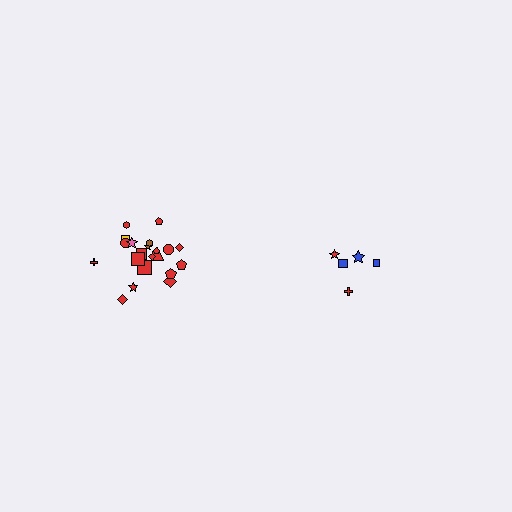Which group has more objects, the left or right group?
The left group.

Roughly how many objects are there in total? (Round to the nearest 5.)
Roughly 25 objects in total.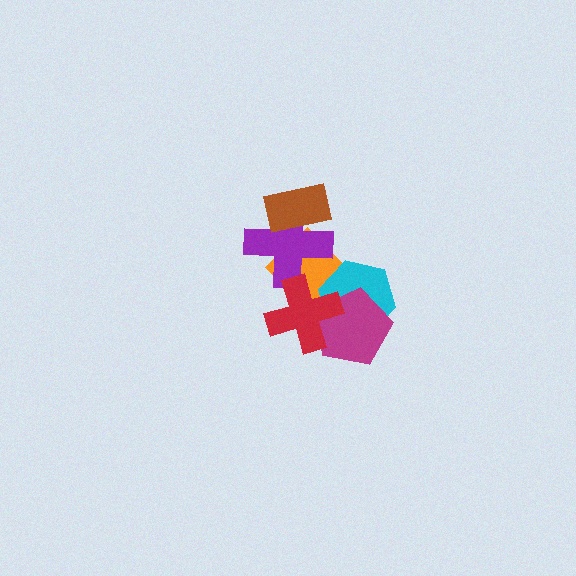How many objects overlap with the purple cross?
3 objects overlap with the purple cross.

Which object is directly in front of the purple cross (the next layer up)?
The brown rectangle is directly in front of the purple cross.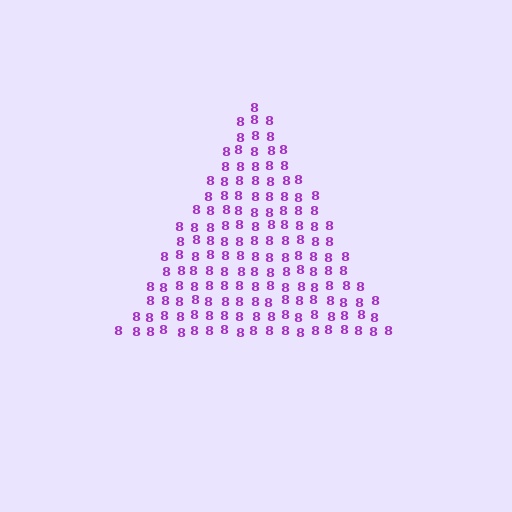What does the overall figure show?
The overall figure shows a triangle.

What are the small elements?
The small elements are digit 8's.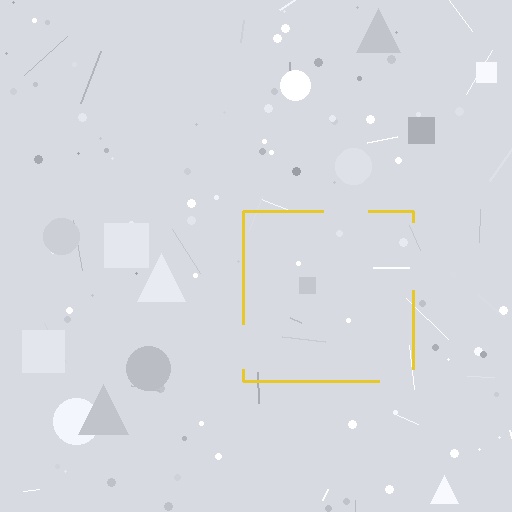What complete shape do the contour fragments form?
The contour fragments form a square.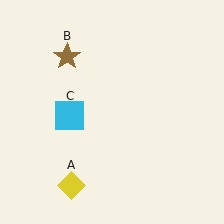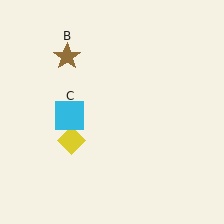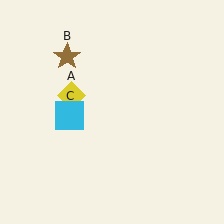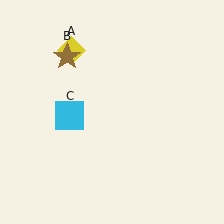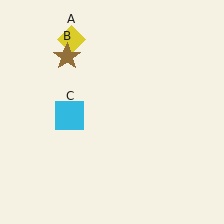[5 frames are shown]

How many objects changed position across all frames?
1 object changed position: yellow diamond (object A).